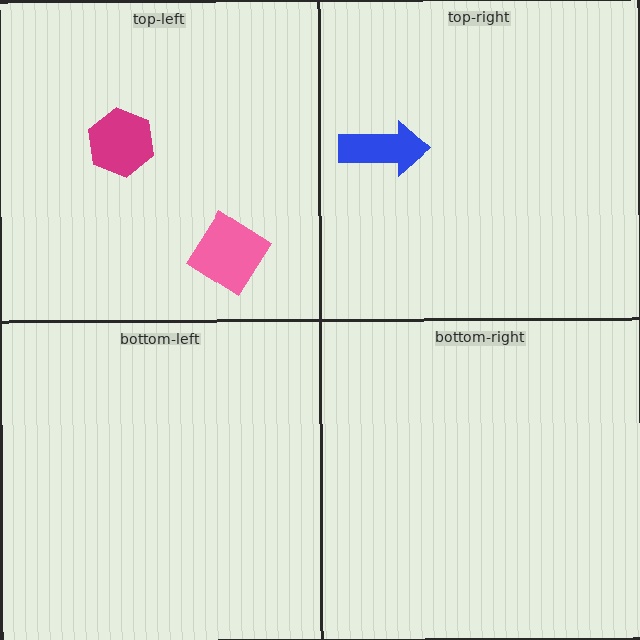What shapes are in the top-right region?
The blue arrow.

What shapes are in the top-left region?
The magenta hexagon, the pink diamond.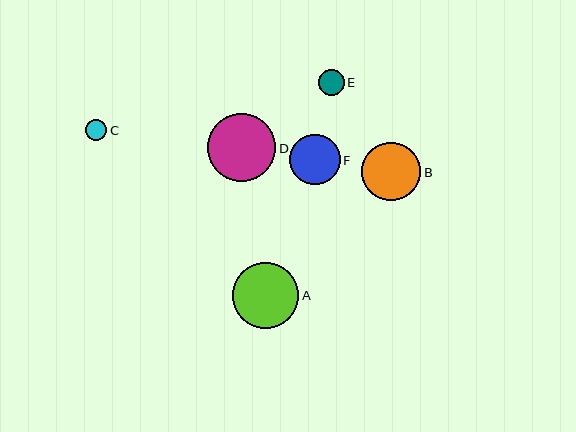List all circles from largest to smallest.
From largest to smallest: D, A, B, F, E, C.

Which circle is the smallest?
Circle C is the smallest with a size of approximately 22 pixels.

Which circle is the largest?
Circle D is the largest with a size of approximately 69 pixels.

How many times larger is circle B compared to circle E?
Circle B is approximately 2.3 times the size of circle E.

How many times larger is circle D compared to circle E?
Circle D is approximately 2.6 times the size of circle E.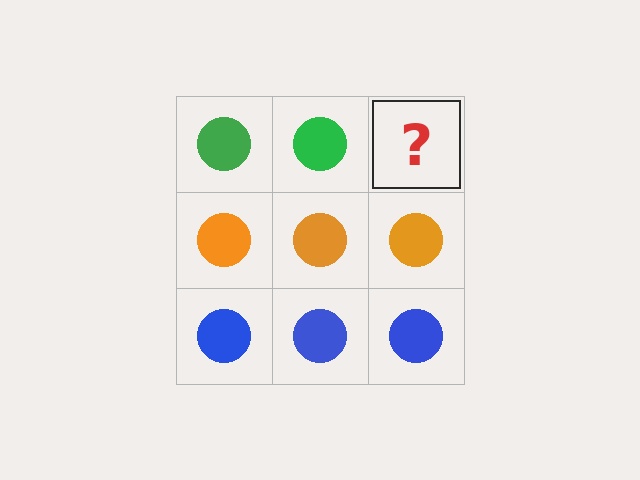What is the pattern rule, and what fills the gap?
The rule is that each row has a consistent color. The gap should be filled with a green circle.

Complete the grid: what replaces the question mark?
The question mark should be replaced with a green circle.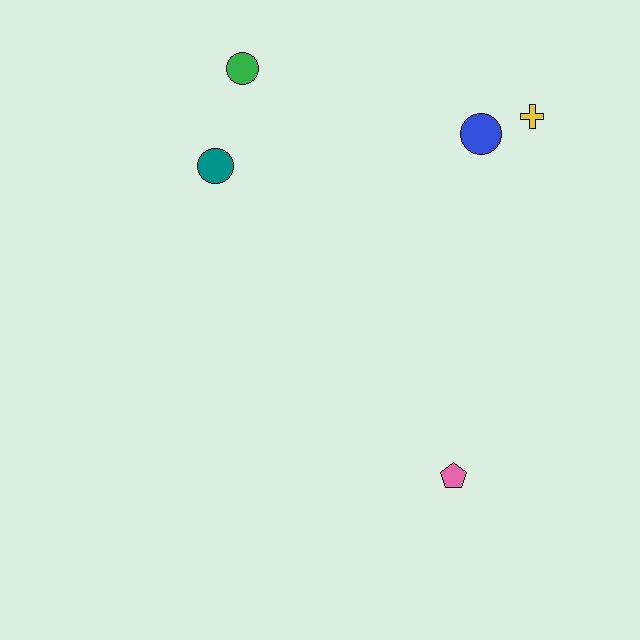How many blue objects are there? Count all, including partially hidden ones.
There is 1 blue object.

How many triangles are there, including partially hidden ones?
There are no triangles.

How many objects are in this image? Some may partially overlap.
There are 5 objects.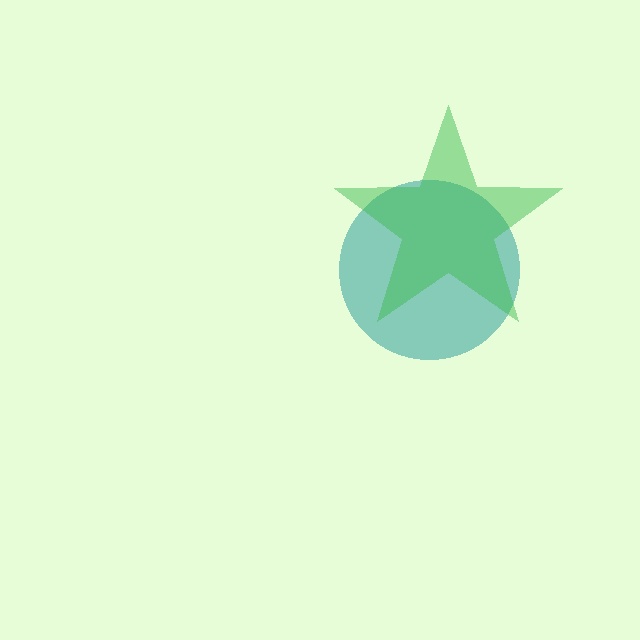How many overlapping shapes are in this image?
There are 2 overlapping shapes in the image.